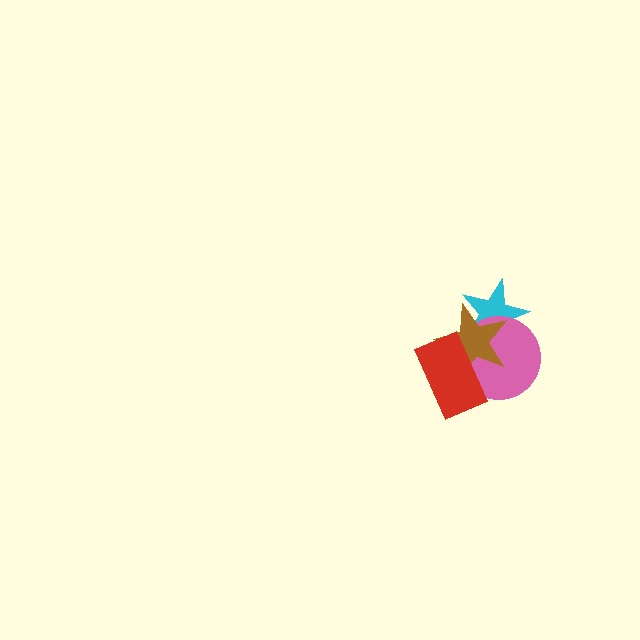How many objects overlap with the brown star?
3 objects overlap with the brown star.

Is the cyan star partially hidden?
Yes, it is partially covered by another shape.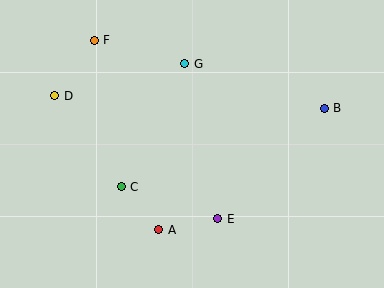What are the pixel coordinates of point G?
Point G is at (185, 64).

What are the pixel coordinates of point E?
Point E is at (218, 219).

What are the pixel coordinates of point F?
Point F is at (94, 40).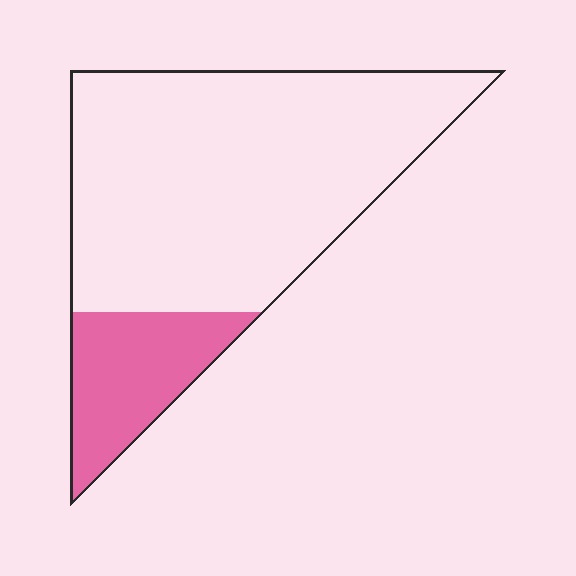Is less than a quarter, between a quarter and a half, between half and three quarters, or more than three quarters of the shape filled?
Less than a quarter.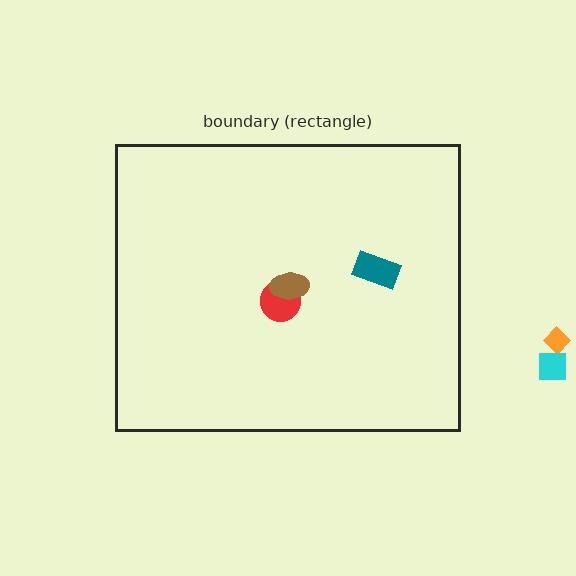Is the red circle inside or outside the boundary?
Inside.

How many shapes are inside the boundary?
3 inside, 2 outside.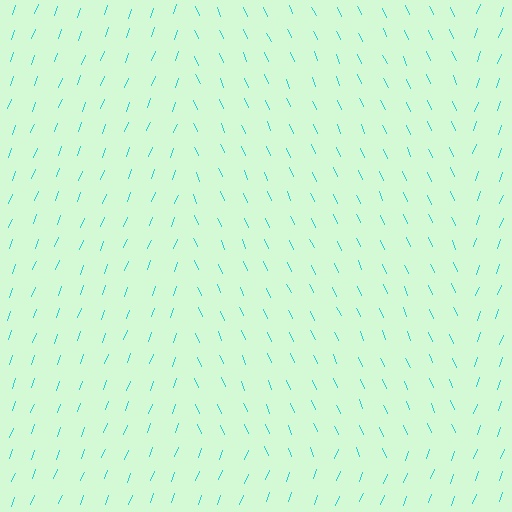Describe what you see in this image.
The image is filled with small cyan line segments. A rectangle region in the image has lines oriented differently from the surrounding lines, creating a visible texture boundary.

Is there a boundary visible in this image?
Yes, there is a texture boundary formed by a change in line orientation.